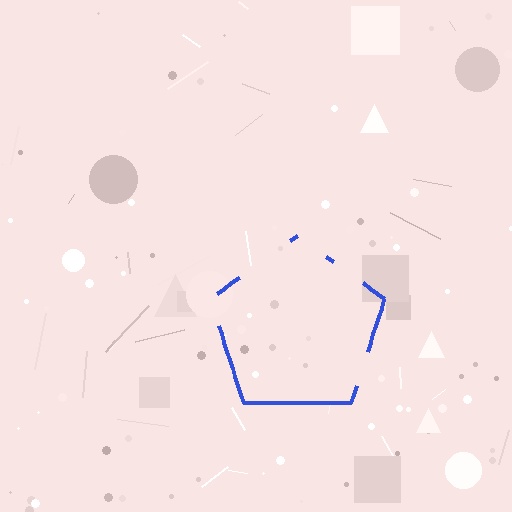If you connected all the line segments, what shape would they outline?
They would outline a pentagon.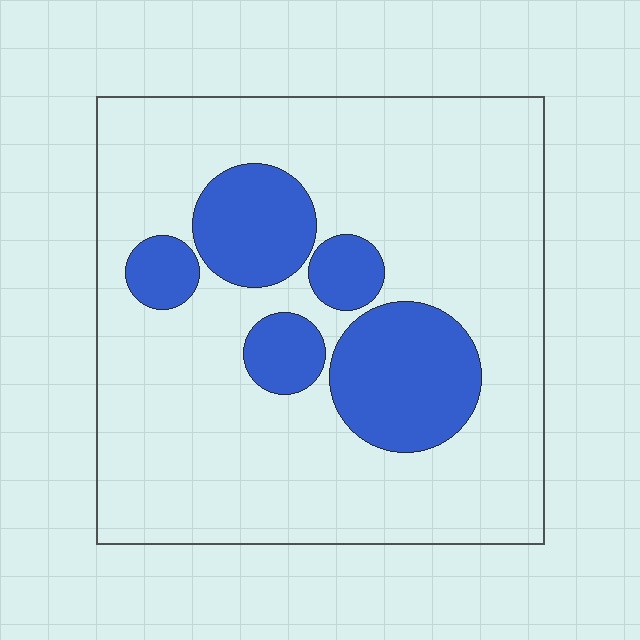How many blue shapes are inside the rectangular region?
5.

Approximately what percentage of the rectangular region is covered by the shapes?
Approximately 20%.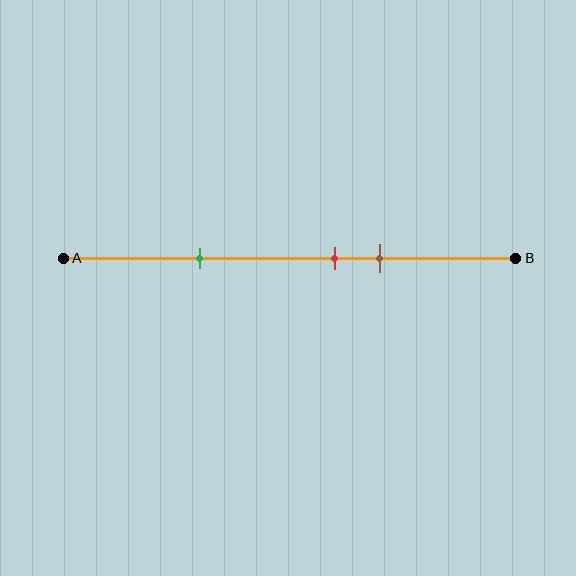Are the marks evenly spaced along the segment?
No, the marks are not evenly spaced.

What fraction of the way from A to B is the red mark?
The red mark is approximately 60% (0.6) of the way from A to B.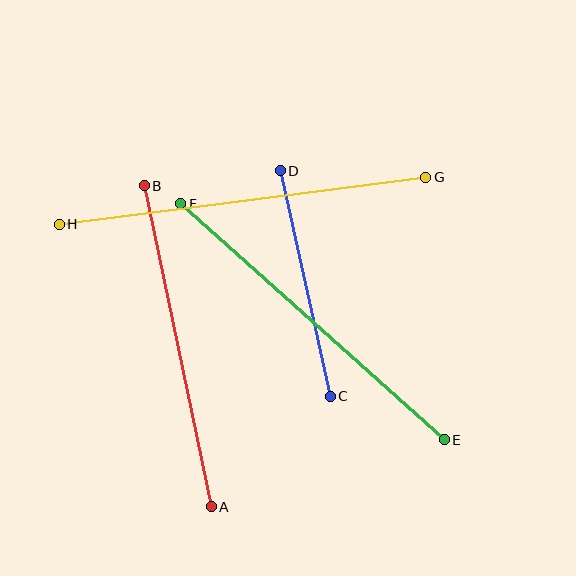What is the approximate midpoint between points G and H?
The midpoint is at approximately (242, 201) pixels.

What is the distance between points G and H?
The distance is approximately 369 pixels.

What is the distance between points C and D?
The distance is approximately 231 pixels.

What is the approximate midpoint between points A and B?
The midpoint is at approximately (178, 346) pixels.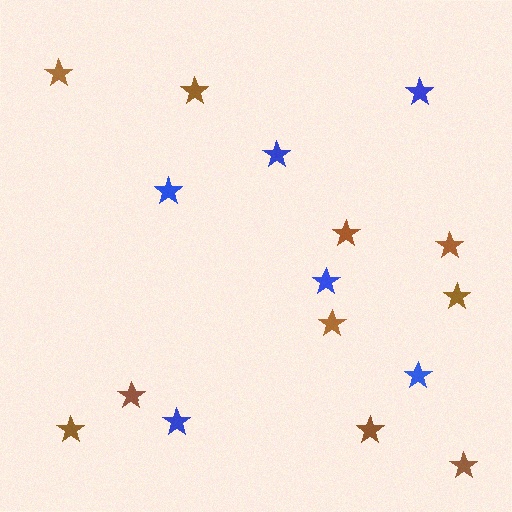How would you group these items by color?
There are 2 groups: one group of brown stars (10) and one group of blue stars (6).